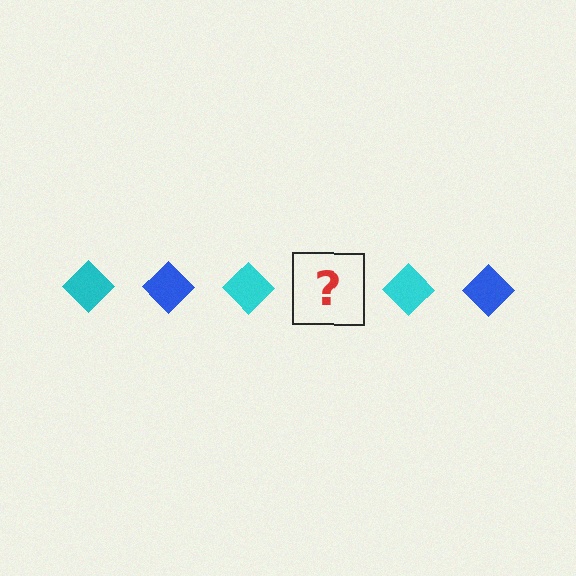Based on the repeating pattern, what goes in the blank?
The blank should be a blue diamond.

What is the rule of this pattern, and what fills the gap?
The rule is that the pattern cycles through cyan, blue diamonds. The gap should be filled with a blue diamond.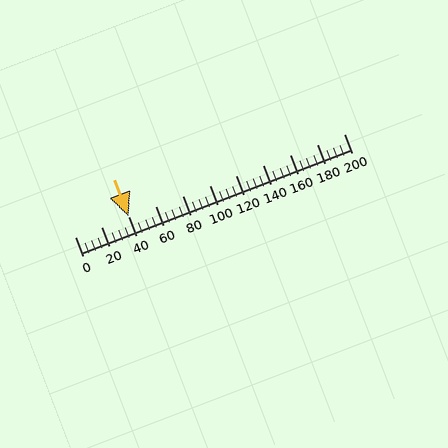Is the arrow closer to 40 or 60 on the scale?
The arrow is closer to 40.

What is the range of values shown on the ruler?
The ruler shows values from 0 to 200.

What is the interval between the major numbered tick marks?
The major tick marks are spaced 20 units apart.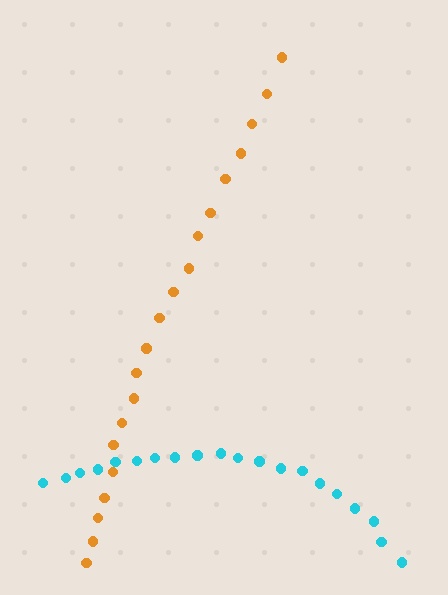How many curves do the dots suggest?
There are 2 distinct paths.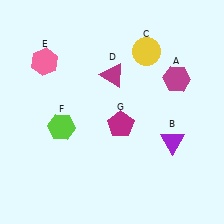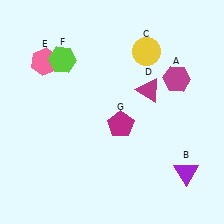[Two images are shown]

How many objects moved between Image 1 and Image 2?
3 objects moved between the two images.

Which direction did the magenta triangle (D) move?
The magenta triangle (D) moved right.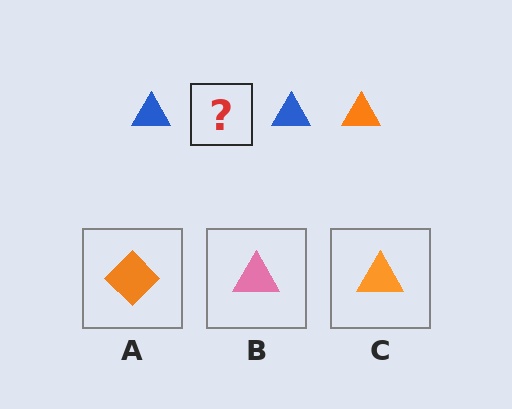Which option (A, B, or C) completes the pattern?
C.